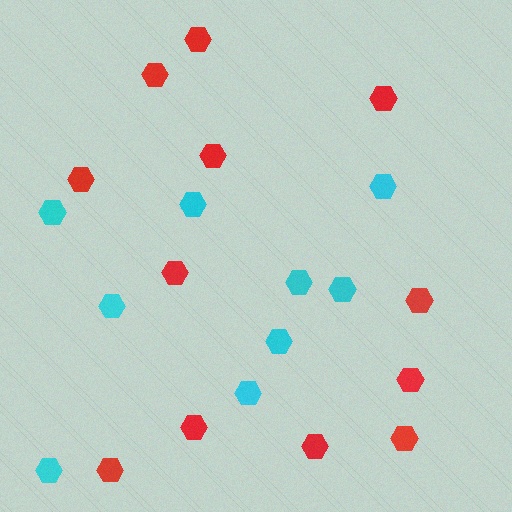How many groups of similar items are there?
There are 2 groups: one group of cyan hexagons (9) and one group of red hexagons (12).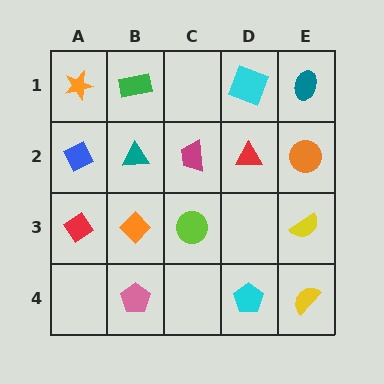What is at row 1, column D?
A cyan square.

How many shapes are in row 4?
3 shapes.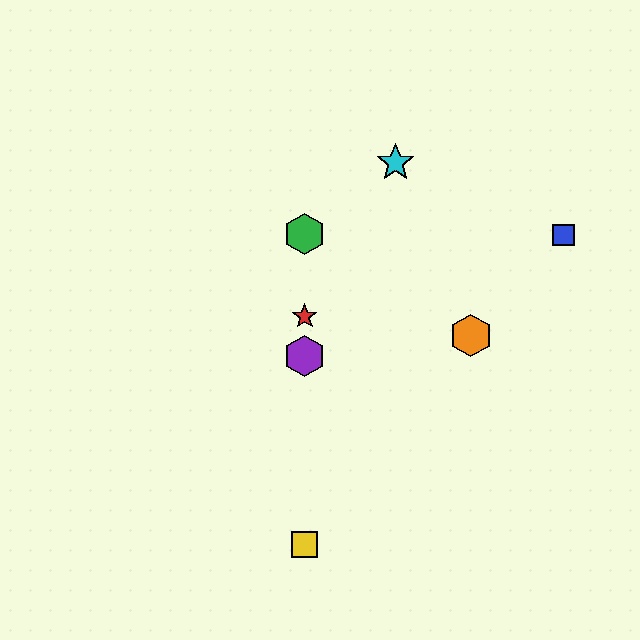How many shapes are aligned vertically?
4 shapes (the red star, the green hexagon, the yellow square, the purple hexagon) are aligned vertically.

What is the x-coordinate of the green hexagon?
The green hexagon is at x≈305.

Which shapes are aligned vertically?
The red star, the green hexagon, the yellow square, the purple hexagon are aligned vertically.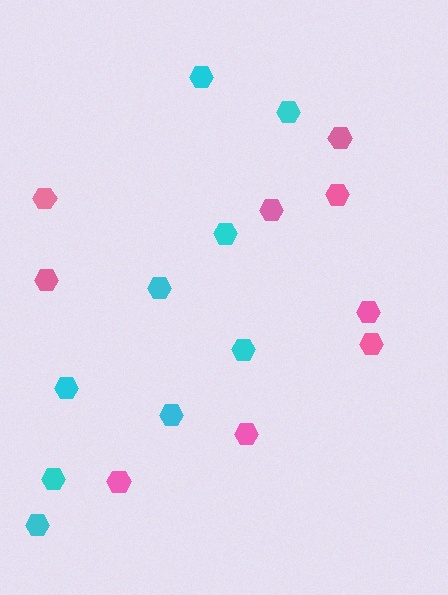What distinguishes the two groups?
There are 2 groups: one group of pink hexagons (9) and one group of cyan hexagons (9).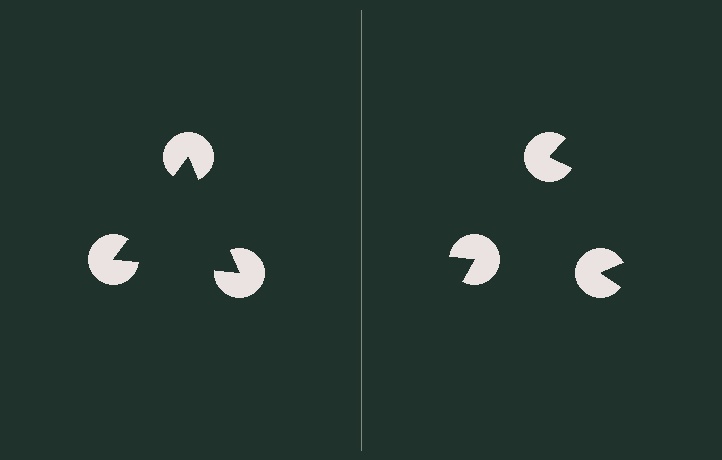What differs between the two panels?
The pac-man discs are positioned identically on both sides; only the wedge orientations differ. On the left they align to a triangle; on the right they are misaligned.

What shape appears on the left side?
An illusory triangle.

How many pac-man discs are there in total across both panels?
6 — 3 on each side.